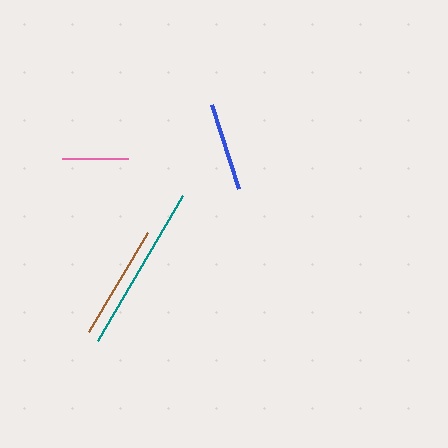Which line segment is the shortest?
The pink line is the shortest at approximately 66 pixels.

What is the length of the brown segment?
The brown segment is approximately 116 pixels long.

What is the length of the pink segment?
The pink segment is approximately 66 pixels long.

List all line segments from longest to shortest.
From longest to shortest: teal, brown, blue, pink.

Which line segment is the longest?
The teal line is the longest at approximately 169 pixels.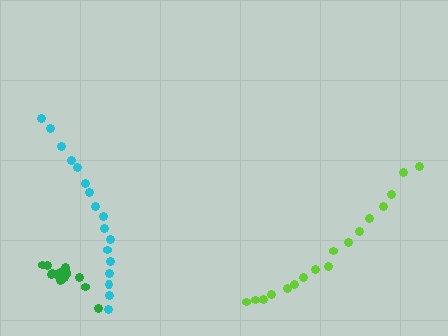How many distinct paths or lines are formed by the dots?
There are 3 distinct paths.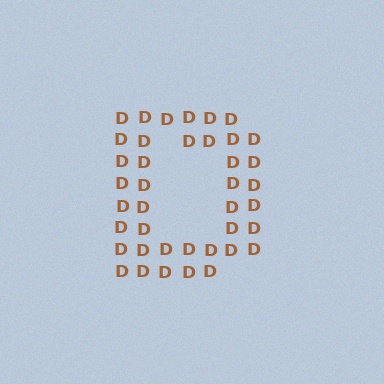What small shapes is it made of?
It is made of small letter D's.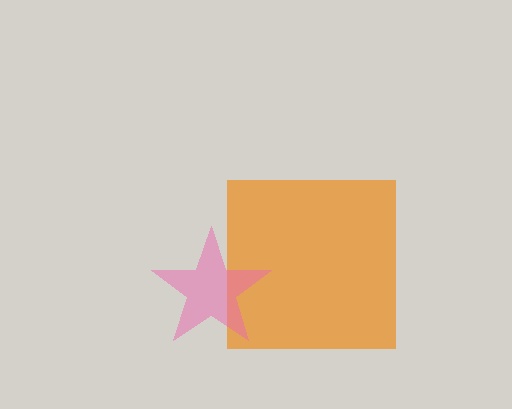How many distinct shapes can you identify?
There are 2 distinct shapes: an orange square, a pink star.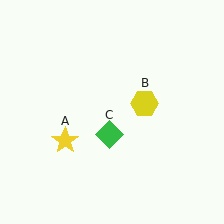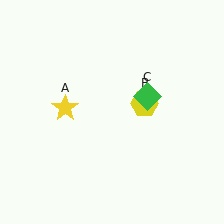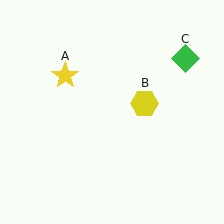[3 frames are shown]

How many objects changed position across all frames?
2 objects changed position: yellow star (object A), green diamond (object C).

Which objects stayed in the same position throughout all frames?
Yellow hexagon (object B) remained stationary.